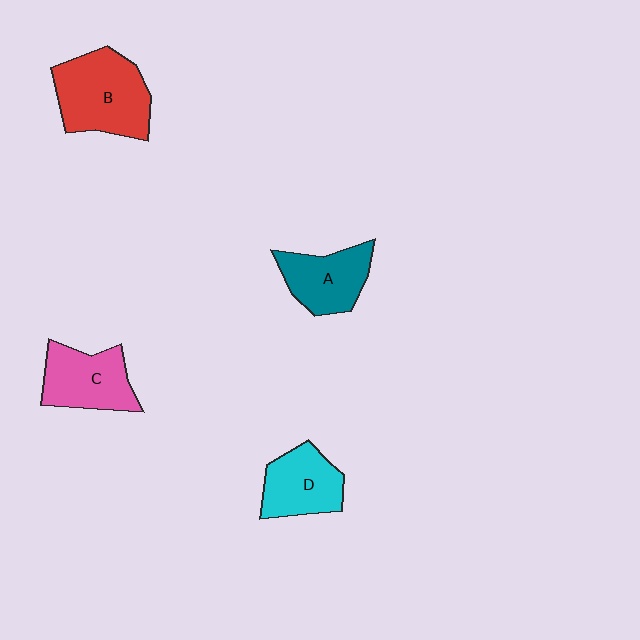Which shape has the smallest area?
Shape D (cyan).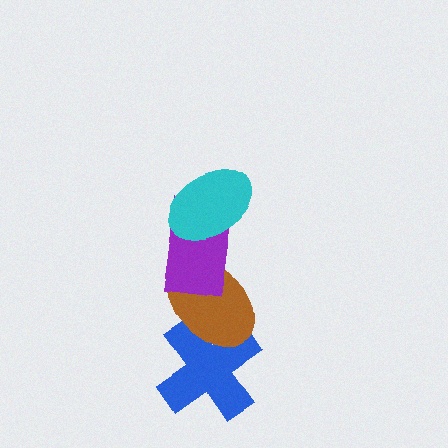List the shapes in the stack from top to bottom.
From top to bottom: the cyan ellipse, the purple rectangle, the brown ellipse, the blue cross.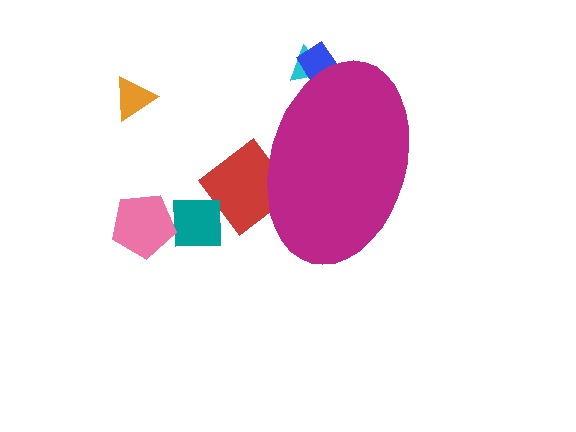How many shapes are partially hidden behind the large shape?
3 shapes are partially hidden.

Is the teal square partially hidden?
No, the teal square is fully visible.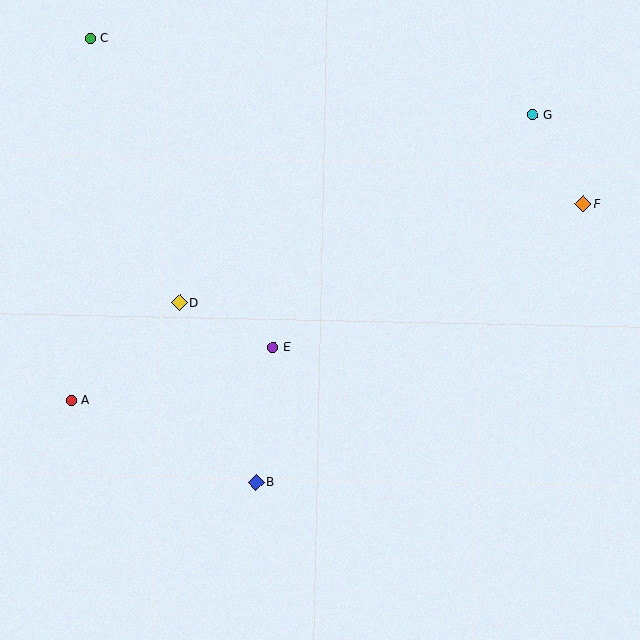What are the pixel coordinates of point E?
Point E is at (273, 347).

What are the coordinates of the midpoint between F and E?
The midpoint between F and E is at (428, 276).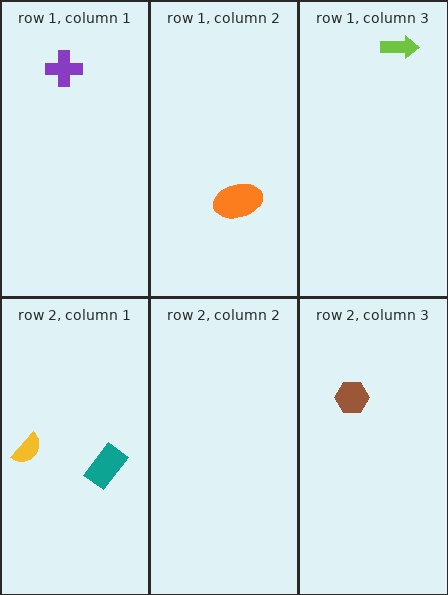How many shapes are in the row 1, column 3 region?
1.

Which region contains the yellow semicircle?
The row 2, column 1 region.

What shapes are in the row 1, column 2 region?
The orange ellipse.